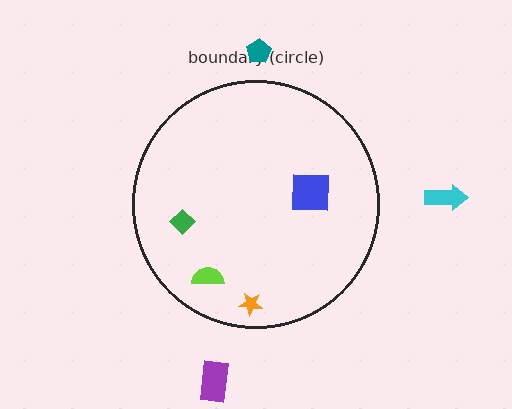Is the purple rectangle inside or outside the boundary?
Outside.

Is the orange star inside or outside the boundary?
Inside.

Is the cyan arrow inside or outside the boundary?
Outside.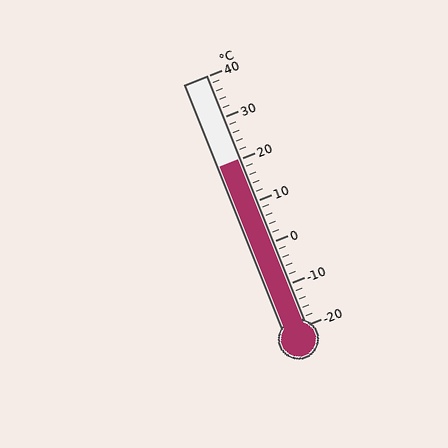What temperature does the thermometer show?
The thermometer shows approximately 20°C.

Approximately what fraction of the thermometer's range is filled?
The thermometer is filled to approximately 65% of its range.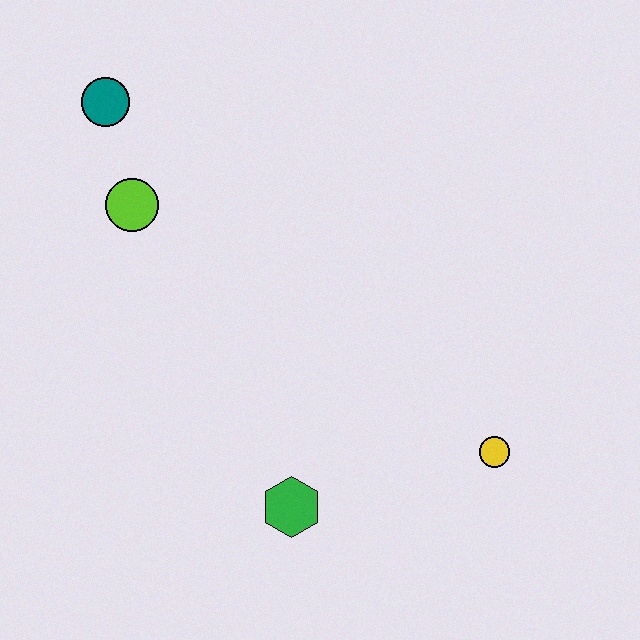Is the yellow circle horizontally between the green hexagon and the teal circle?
No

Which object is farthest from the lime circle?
The yellow circle is farthest from the lime circle.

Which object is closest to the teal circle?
The lime circle is closest to the teal circle.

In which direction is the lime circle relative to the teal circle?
The lime circle is below the teal circle.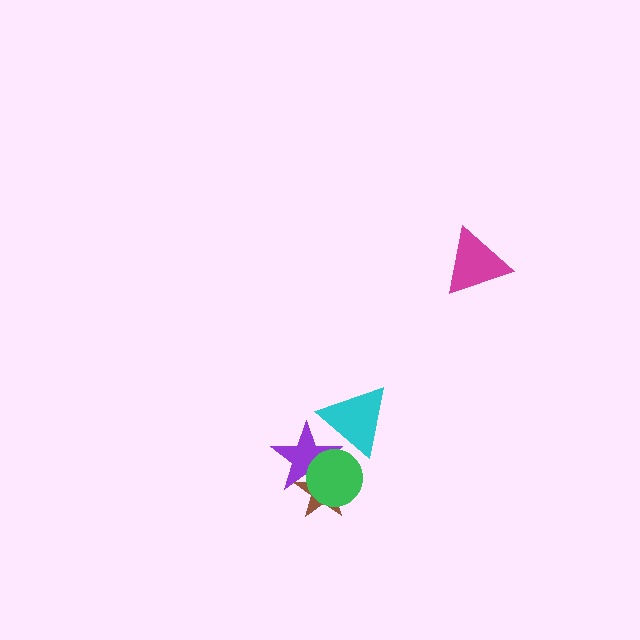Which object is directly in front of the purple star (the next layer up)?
The brown star is directly in front of the purple star.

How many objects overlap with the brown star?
2 objects overlap with the brown star.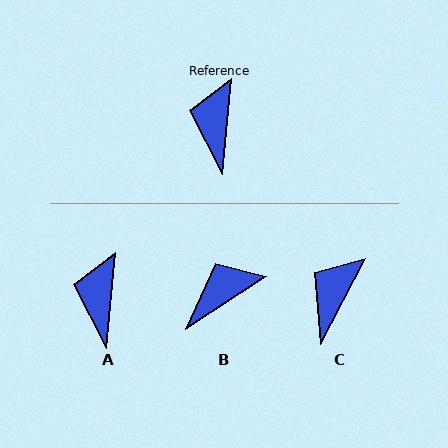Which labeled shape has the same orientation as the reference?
A.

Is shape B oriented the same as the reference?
No, it is off by about 52 degrees.